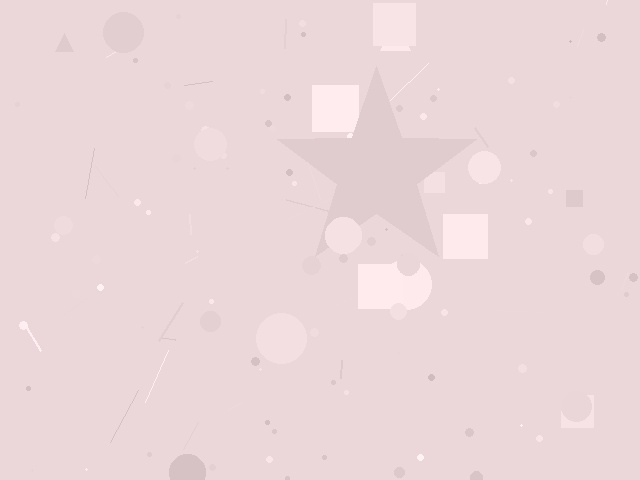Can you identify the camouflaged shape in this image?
The camouflaged shape is a star.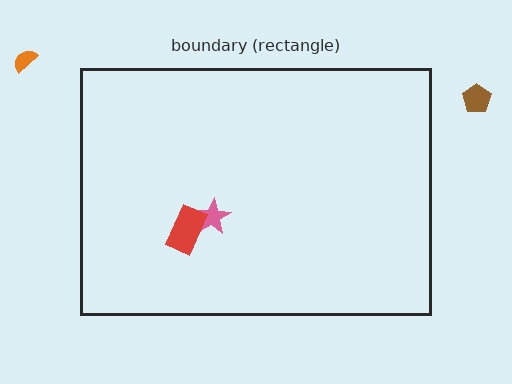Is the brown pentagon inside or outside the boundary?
Outside.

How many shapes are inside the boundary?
2 inside, 2 outside.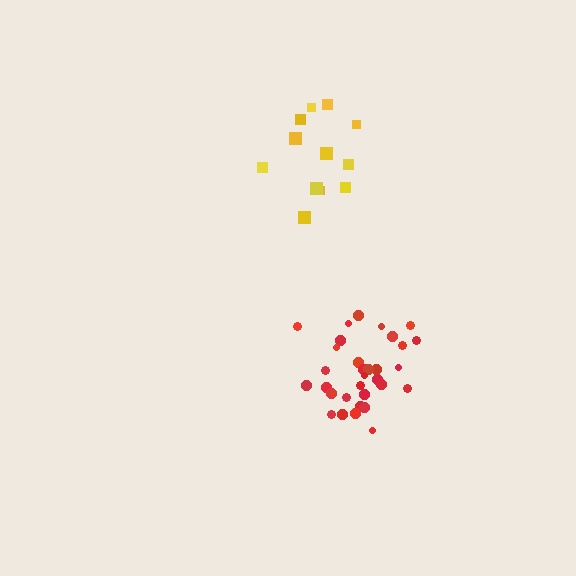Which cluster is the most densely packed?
Red.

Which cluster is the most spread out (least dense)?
Yellow.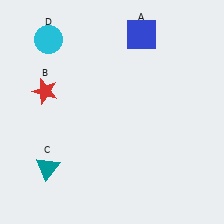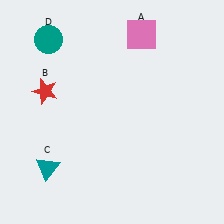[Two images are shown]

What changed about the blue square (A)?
In Image 1, A is blue. In Image 2, it changed to pink.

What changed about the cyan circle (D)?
In Image 1, D is cyan. In Image 2, it changed to teal.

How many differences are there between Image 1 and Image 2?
There are 2 differences between the two images.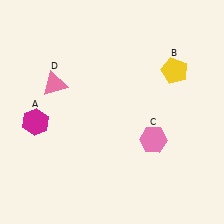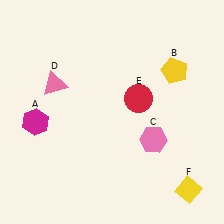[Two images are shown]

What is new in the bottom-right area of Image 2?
A yellow diamond (F) was added in the bottom-right area of Image 2.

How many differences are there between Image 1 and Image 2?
There are 2 differences between the two images.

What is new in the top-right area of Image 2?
A red circle (E) was added in the top-right area of Image 2.